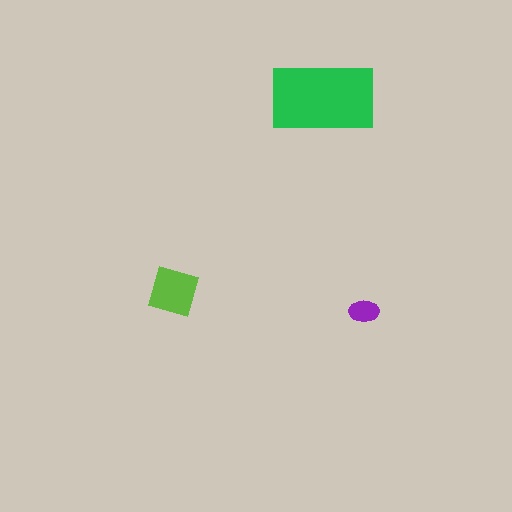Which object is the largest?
The green rectangle.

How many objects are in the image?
There are 3 objects in the image.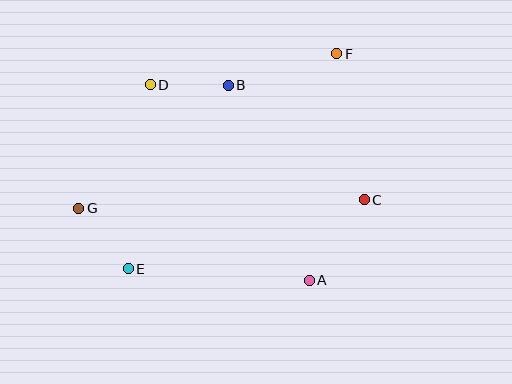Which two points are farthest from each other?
Points F and G are farthest from each other.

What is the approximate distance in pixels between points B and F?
The distance between B and F is approximately 113 pixels.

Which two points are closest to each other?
Points B and D are closest to each other.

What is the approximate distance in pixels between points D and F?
The distance between D and F is approximately 189 pixels.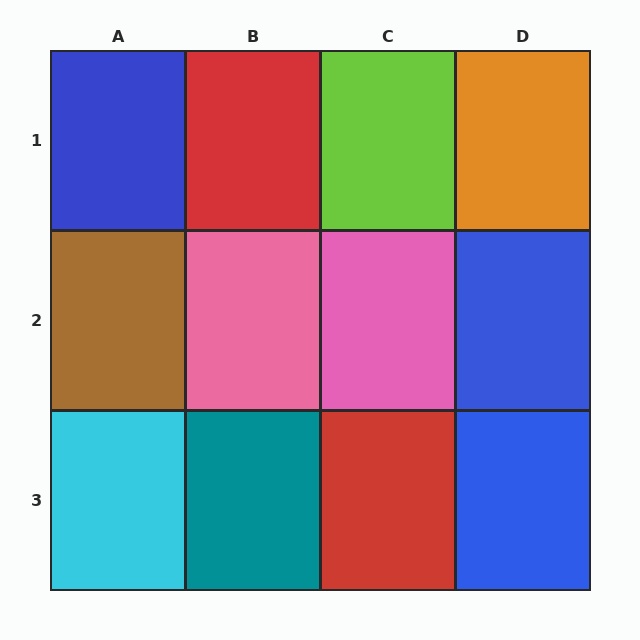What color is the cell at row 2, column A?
Brown.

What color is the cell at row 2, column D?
Blue.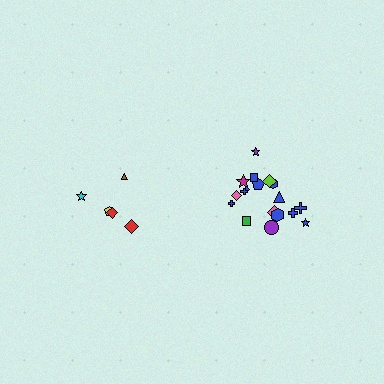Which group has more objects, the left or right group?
The right group.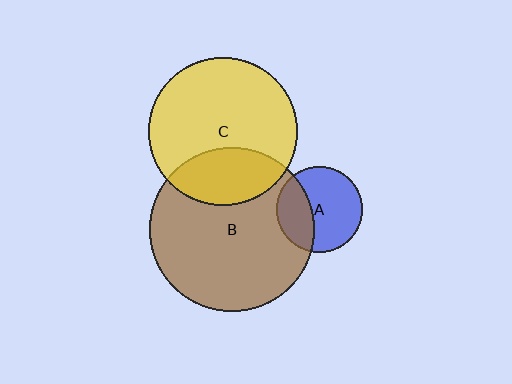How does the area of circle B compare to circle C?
Approximately 1.2 times.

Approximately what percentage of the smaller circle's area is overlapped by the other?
Approximately 30%.